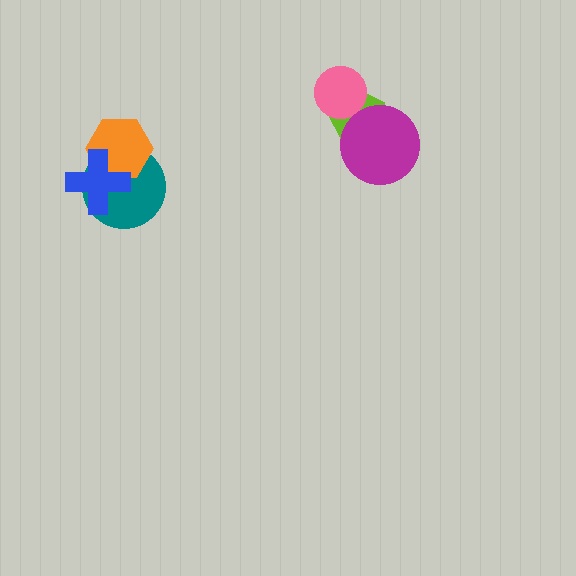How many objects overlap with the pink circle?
1 object overlaps with the pink circle.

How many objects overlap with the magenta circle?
1 object overlaps with the magenta circle.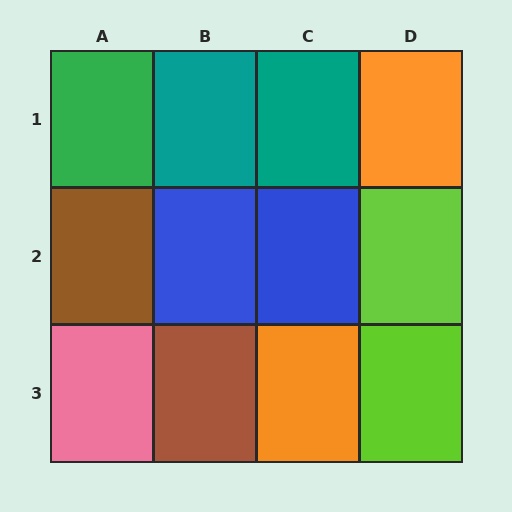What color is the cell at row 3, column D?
Lime.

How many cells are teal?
2 cells are teal.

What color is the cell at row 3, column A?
Pink.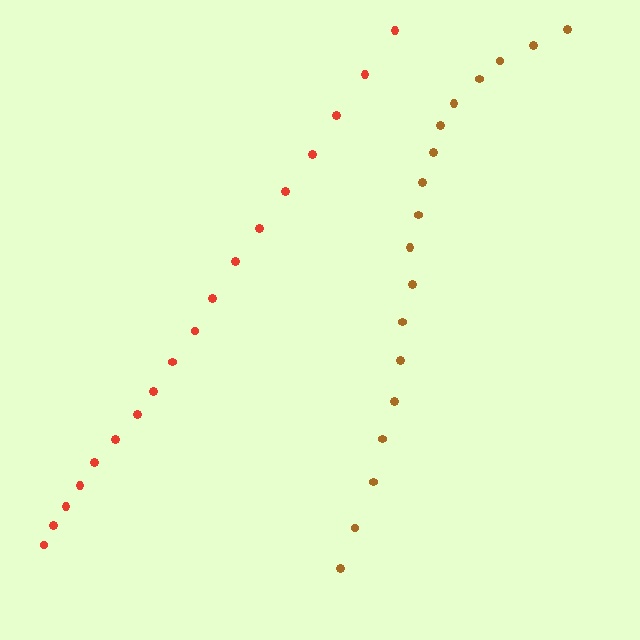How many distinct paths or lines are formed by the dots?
There are 2 distinct paths.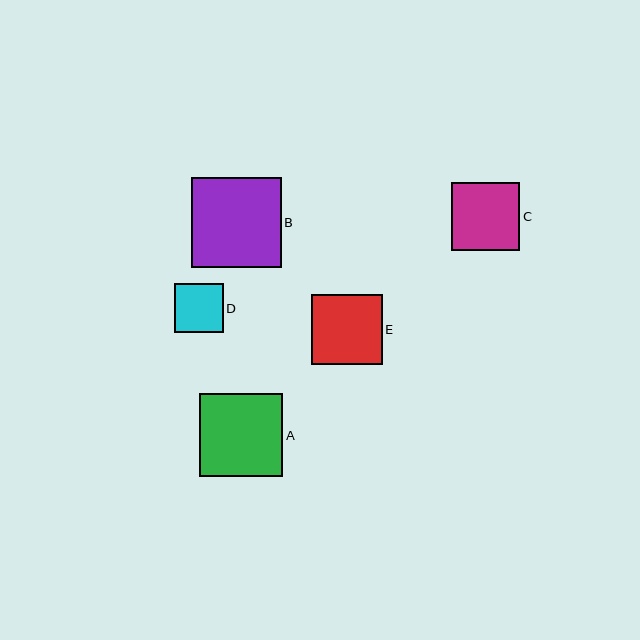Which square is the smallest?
Square D is the smallest with a size of approximately 49 pixels.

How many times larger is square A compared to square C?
Square A is approximately 1.2 times the size of square C.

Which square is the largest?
Square B is the largest with a size of approximately 90 pixels.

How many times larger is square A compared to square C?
Square A is approximately 1.2 times the size of square C.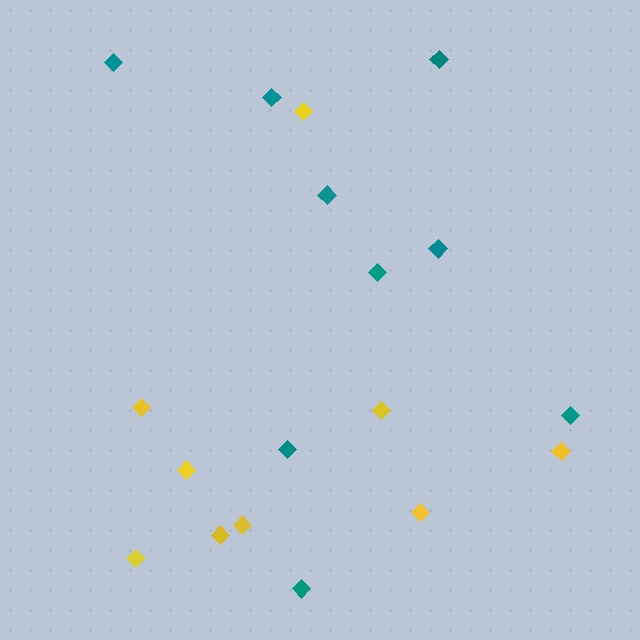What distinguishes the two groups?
There are 2 groups: one group of yellow diamonds (9) and one group of teal diamonds (9).